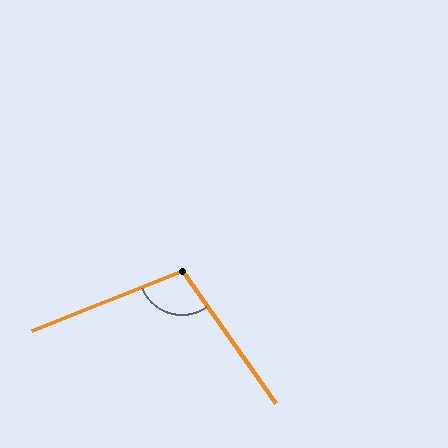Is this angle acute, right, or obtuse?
It is obtuse.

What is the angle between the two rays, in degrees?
Approximately 104 degrees.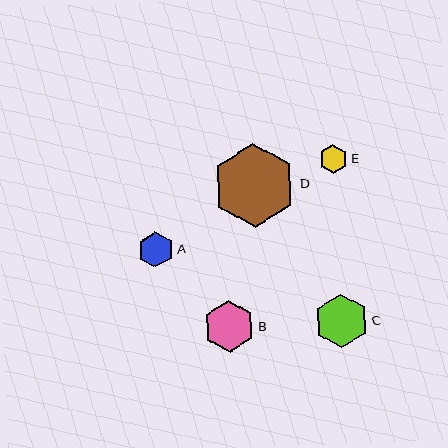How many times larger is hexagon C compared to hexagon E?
Hexagon C is approximately 1.9 times the size of hexagon E.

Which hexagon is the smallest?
Hexagon E is the smallest with a size of approximately 28 pixels.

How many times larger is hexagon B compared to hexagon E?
Hexagon B is approximately 1.8 times the size of hexagon E.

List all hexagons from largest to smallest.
From largest to smallest: D, C, B, A, E.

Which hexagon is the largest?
Hexagon D is the largest with a size of approximately 84 pixels.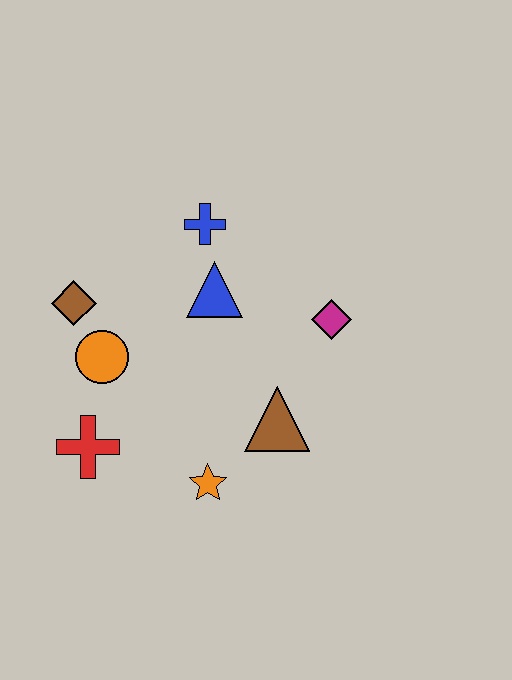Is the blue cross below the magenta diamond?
No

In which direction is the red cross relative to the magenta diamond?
The red cross is to the left of the magenta diamond.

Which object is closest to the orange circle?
The brown diamond is closest to the orange circle.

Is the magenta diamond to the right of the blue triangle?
Yes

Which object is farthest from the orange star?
The blue cross is farthest from the orange star.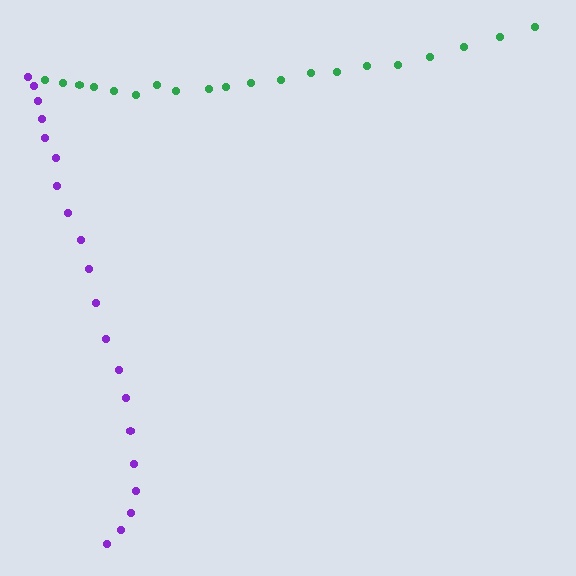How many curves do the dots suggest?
There are 2 distinct paths.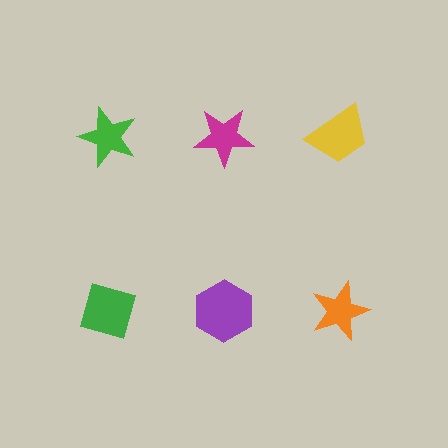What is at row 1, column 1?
A green star.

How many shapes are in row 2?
3 shapes.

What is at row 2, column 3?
An orange star.